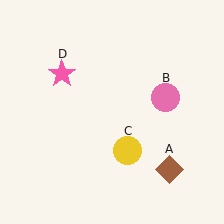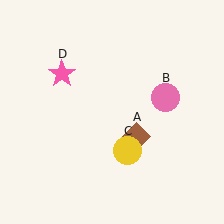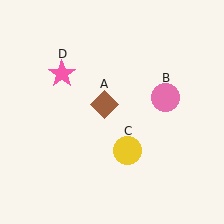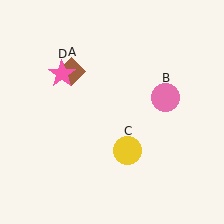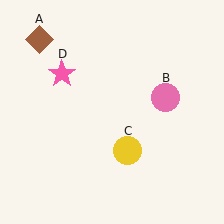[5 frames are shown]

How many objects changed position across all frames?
1 object changed position: brown diamond (object A).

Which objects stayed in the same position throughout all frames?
Pink circle (object B) and yellow circle (object C) and pink star (object D) remained stationary.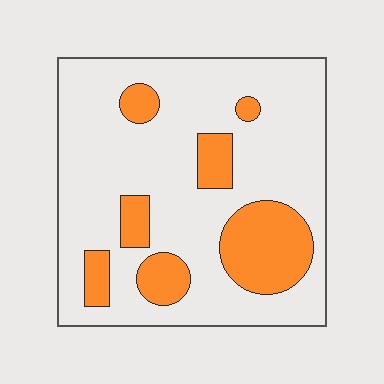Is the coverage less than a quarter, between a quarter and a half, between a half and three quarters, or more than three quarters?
Less than a quarter.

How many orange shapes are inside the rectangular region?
7.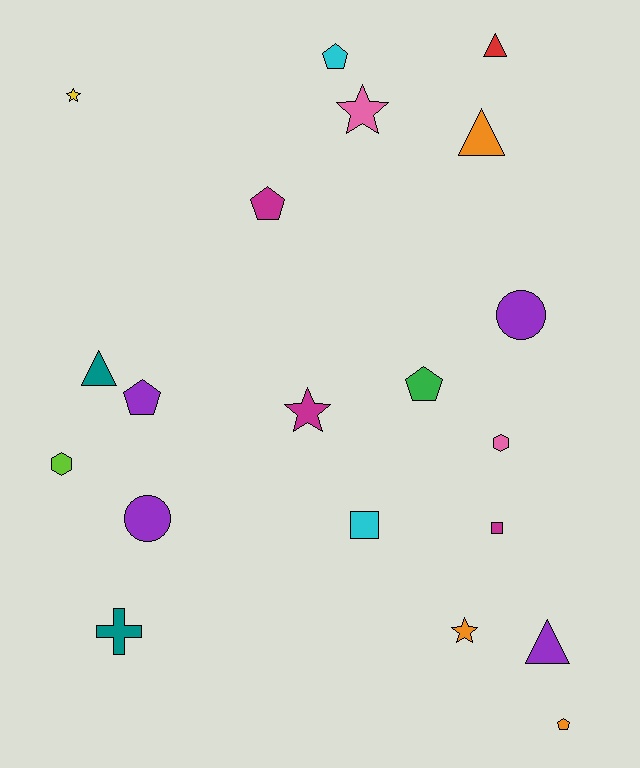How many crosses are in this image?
There is 1 cross.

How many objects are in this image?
There are 20 objects.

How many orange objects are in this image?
There are 3 orange objects.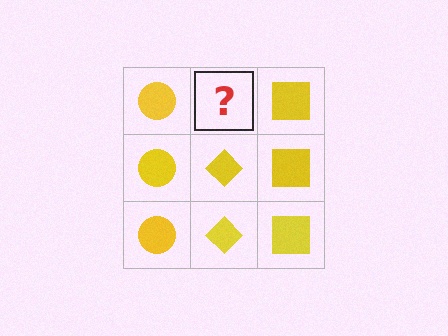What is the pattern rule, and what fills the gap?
The rule is that each column has a consistent shape. The gap should be filled with a yellow diamond.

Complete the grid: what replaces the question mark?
The question mark should be replaced with a yellow diamond.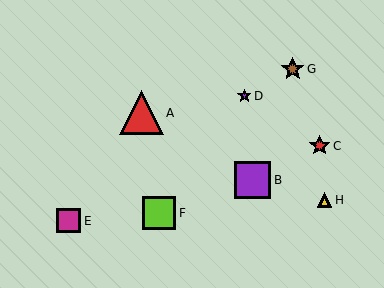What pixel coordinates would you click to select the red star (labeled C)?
Click at (320, 146) to select the red star C.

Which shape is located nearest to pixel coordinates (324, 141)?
The red star (labeled C) at (320, 146) is nearest to that location.